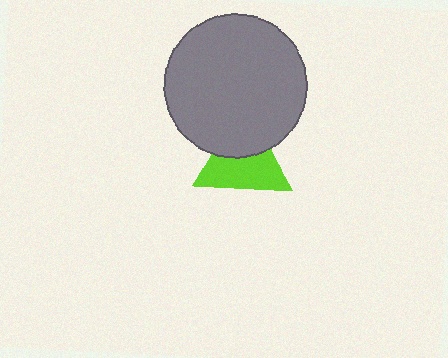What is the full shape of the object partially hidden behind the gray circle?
The partially hidden object is a lime triangle.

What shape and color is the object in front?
The object in front is a gray circle.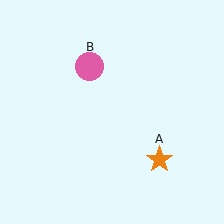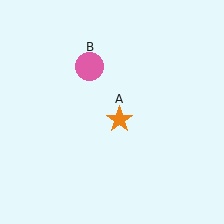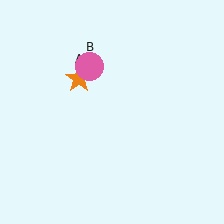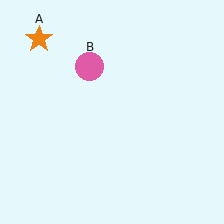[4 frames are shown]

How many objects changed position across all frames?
1 object changed position: orange star (object A).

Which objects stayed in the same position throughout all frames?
Pink circle (object B) remained stationary.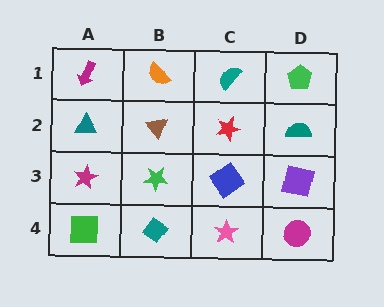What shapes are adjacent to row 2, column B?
An orange semicircle (row 1, column B), a green star (row 3, column B), a teal triangle (row 2, column A), a red star (row 2, column C).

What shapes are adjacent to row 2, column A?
A magenta arrow (row 1, column A), a magenta star (row 3, column A), a brown triangle (row 2, column B).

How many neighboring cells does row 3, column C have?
4.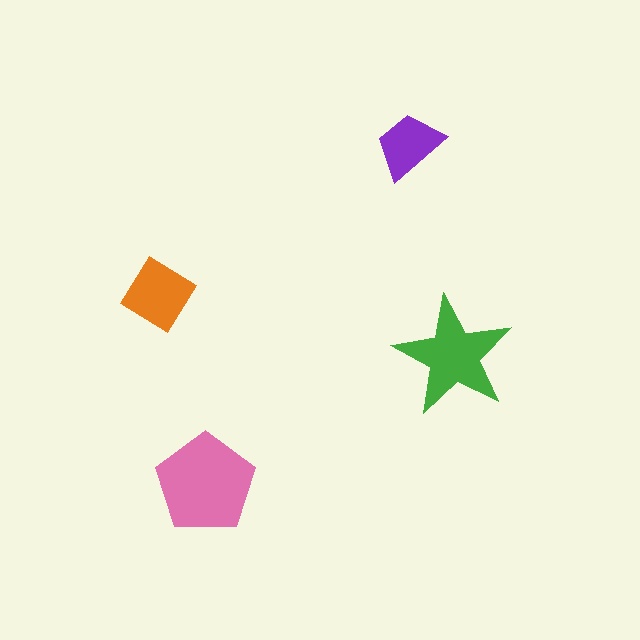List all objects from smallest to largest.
The purple trapezoid, the orange diamond, the green star, the pink pentagon.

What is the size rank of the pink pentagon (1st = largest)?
1st.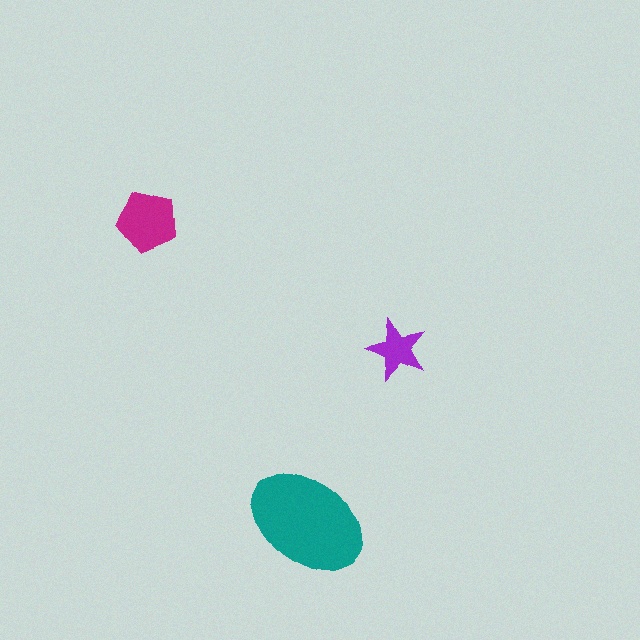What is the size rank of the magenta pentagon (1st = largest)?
2nd.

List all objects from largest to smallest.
The teal ellipse, the magenta pentagon, the purple star.